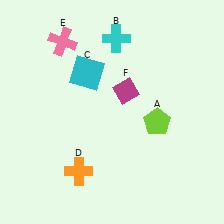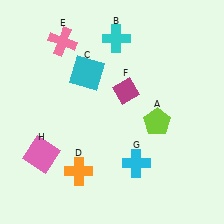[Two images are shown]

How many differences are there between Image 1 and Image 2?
There are 2 differences between the two images.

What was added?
A cyan cross (G), a pink square (H) were added in Image 2.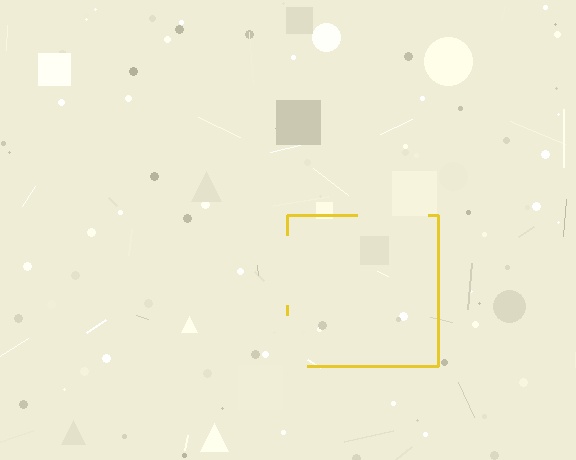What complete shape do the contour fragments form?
The contour fragments form a square.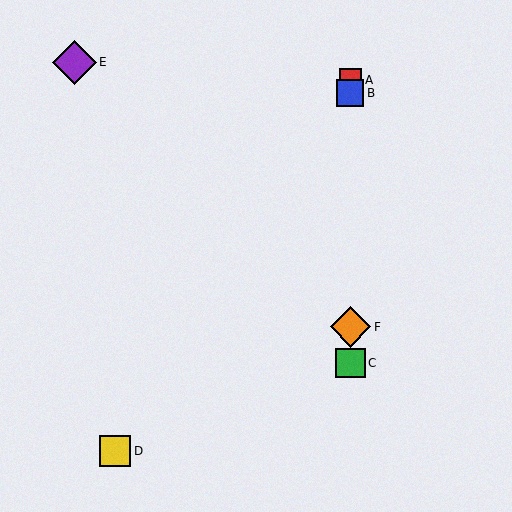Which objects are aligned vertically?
Objects A, B, C, F are aligned vertically.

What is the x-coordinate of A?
Object A is at x≈350.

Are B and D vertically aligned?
No, B is at x≈350 and D is at x≈115.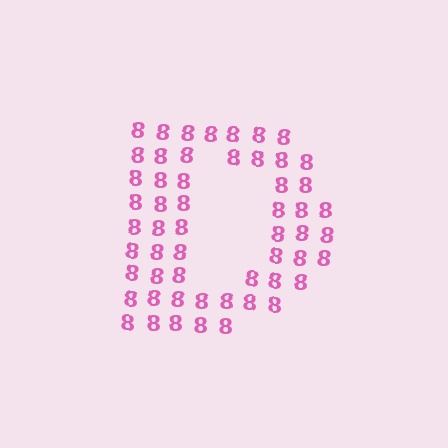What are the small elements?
The small elements are digit 8's.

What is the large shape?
The large shape is the letter D.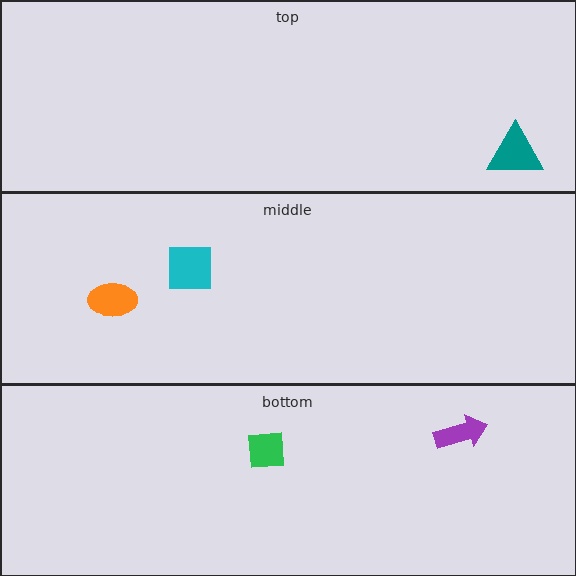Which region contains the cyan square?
The middle region.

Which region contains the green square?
The bottom region.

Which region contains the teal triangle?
The top region.